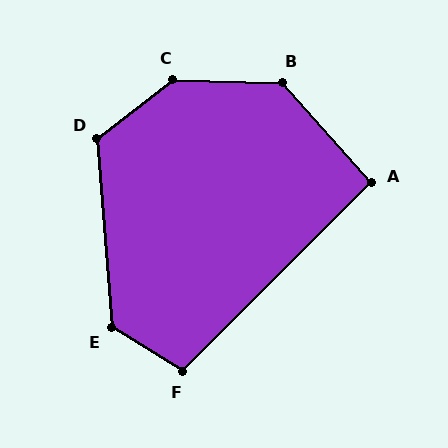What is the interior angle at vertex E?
Approximately 126 degrees (obtuse).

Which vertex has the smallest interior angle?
A, at approximately 93 degrees.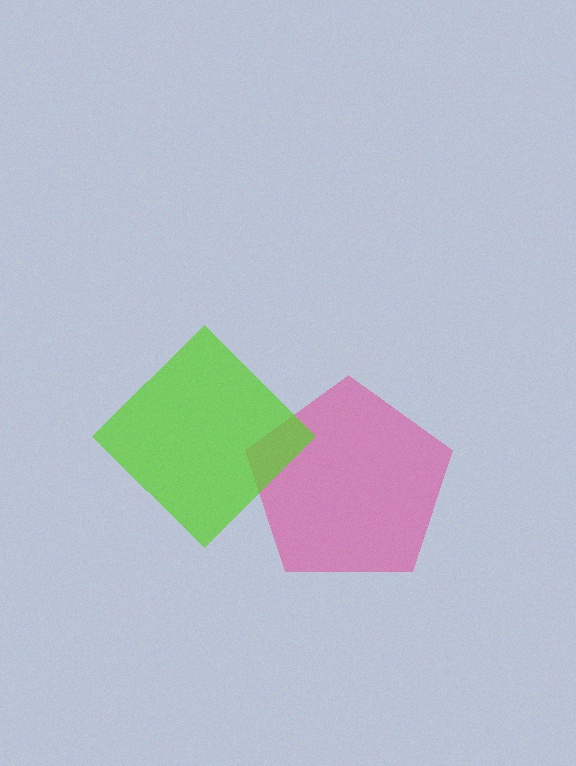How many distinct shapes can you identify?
There are 2 distinct shapes: a pink pentagon, a lime diamond.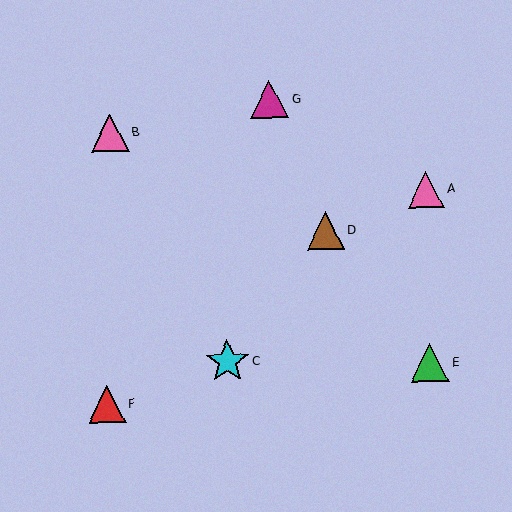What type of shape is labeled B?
Shape B is a pink triangle.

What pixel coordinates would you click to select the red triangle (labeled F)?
Click at (107, 404) to select the red triangle F.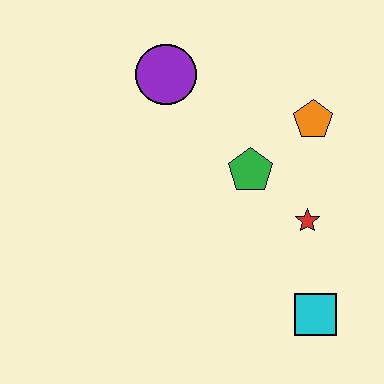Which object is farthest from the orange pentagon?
The cyan square is farthest from the orange pentagon.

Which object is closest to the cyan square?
The red star is closest to the cyan square.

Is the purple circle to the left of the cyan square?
Yes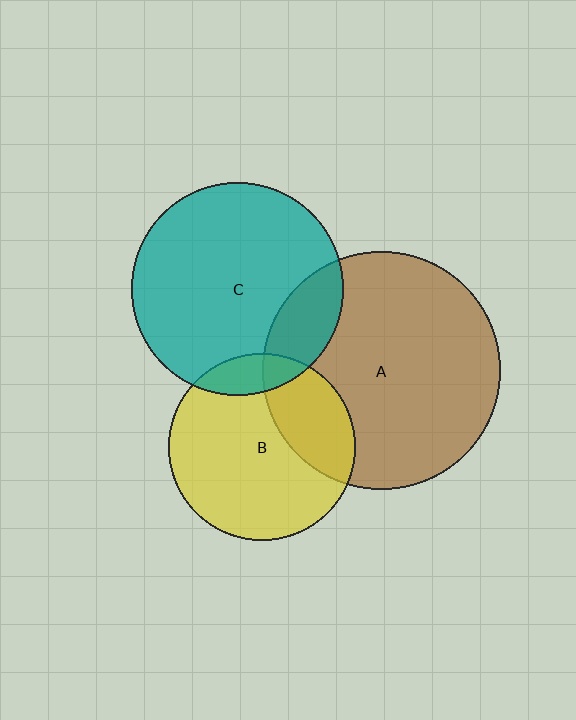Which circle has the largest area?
Circle A (brown).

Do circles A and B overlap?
Yes.